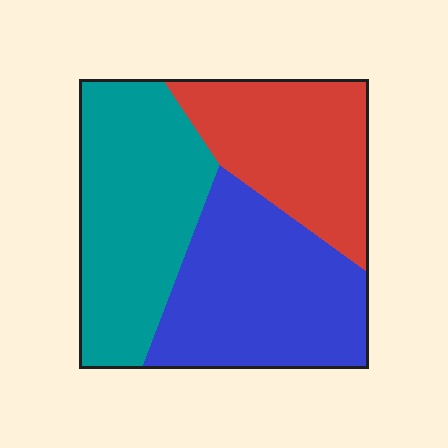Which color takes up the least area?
Red, at roughly 30%.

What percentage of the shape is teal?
Teal takes up about three eighths (3/8) of the shape.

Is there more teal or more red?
Teal.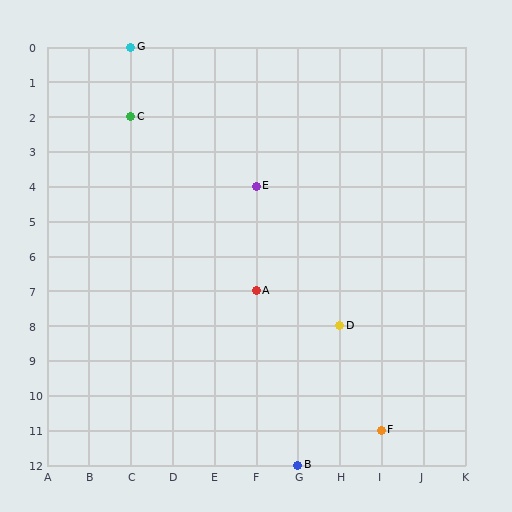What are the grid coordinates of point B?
Point B is at grid coordinates (G, 12).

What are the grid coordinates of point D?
Point D is at grid coordinates (H, 8).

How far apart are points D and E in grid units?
Points D and E are 2 columns and 4 rows apart (about 4.5 grid units diagonally).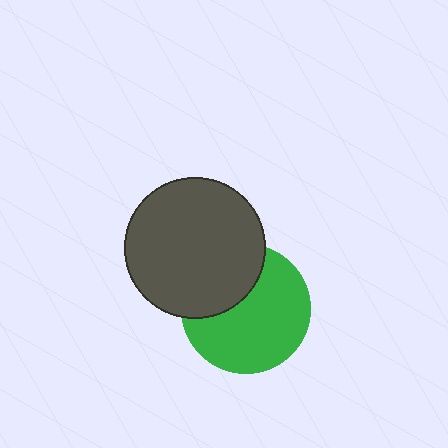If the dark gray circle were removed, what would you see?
You would see the complete green circle.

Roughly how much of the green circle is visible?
Most of it is visible (roughly 67%).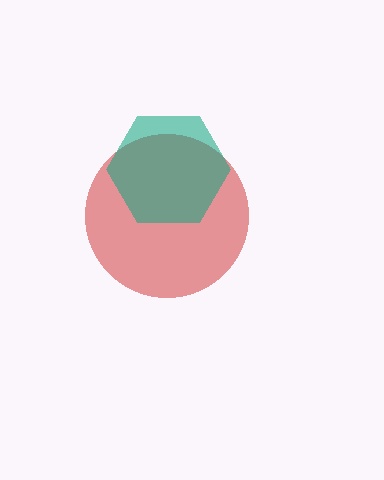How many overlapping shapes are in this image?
There are 2 overlapping shapes in the image.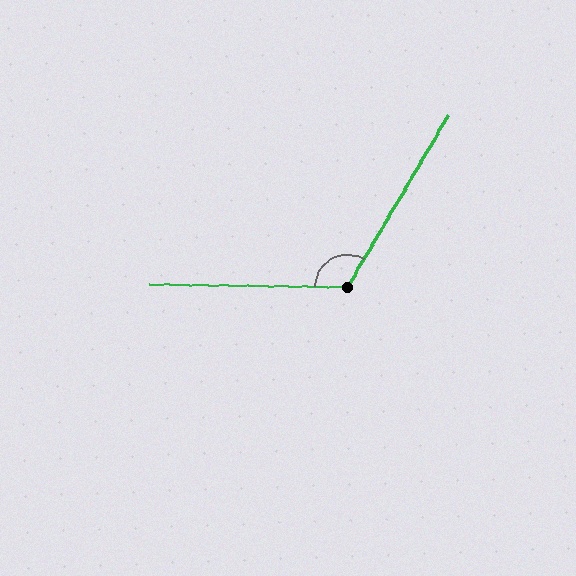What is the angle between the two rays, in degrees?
Approximately 120 degrees.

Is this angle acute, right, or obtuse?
It is obtuse.